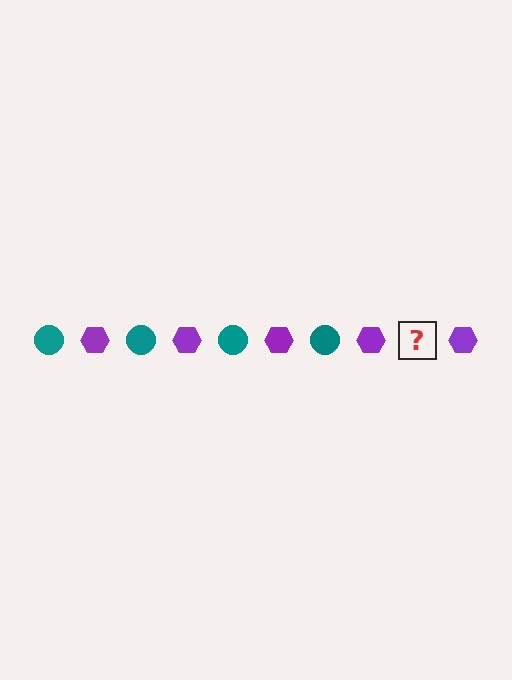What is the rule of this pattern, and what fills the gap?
The rule is that the pattern alternates between teal circle and purple hexagon. The gap should be filled with a teal circle.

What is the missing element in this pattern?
The missing element is a teal circle.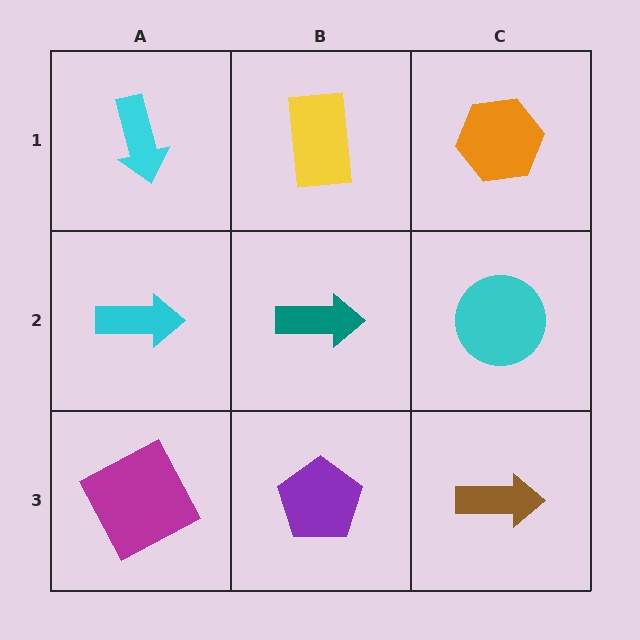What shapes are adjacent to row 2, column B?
A yellow rectangle (row 1, column B), a purple pentagon (row 3, column B), a cyan arrow (row 2, column A), a cyan circle (row 2, column C).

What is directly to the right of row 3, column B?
A brown arrow.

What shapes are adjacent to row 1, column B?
A teal arrow (row 2, column B), a cyan arrow (row 1, column A), an orange hexagon (row 1, column C).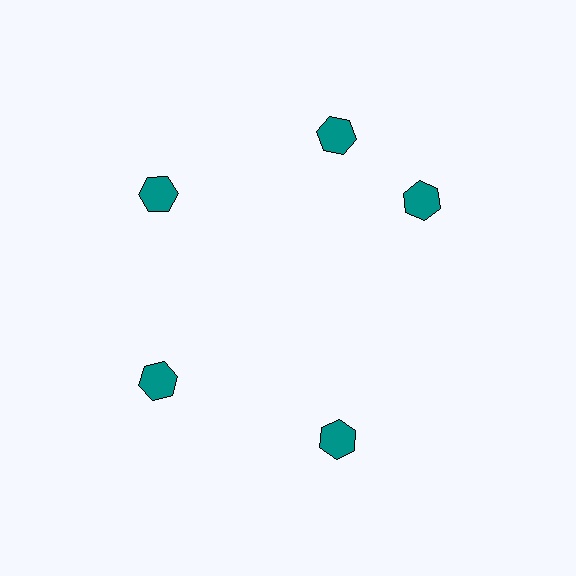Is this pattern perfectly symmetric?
No. The 5 teal hexagons are arranged in a ring, but one element near the 3 o'clock position is rotated out of alignment along the ring, breaking the 5-fold rotational symmetry.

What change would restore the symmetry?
The symmetry would be restored by rotating it back into even spacing with its neighbors so that all 5 hexagons sit at equal angles and equal distance from the center.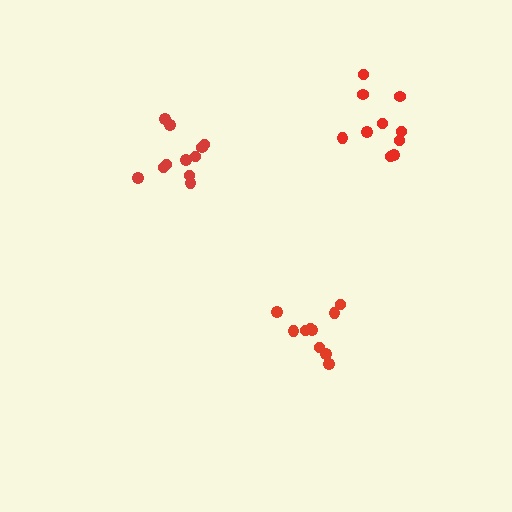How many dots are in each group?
Group 1: 11 dots, Group 2: 10 dots, Group 3: 10 dots (31 total).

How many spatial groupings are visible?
There are 3 spatial groupings.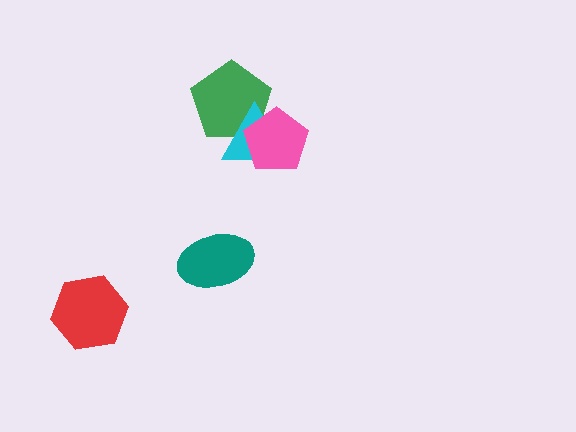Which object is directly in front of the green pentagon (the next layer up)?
The cyan triangle is directly in front of the green pentagon.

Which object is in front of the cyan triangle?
The pink pentagon is in front of the cyan triangle.